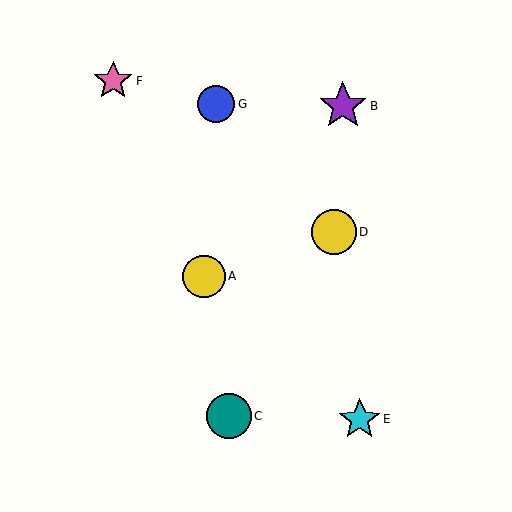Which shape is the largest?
The purple star (labeled B) is the largest.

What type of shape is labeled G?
Shape G is a blue circle.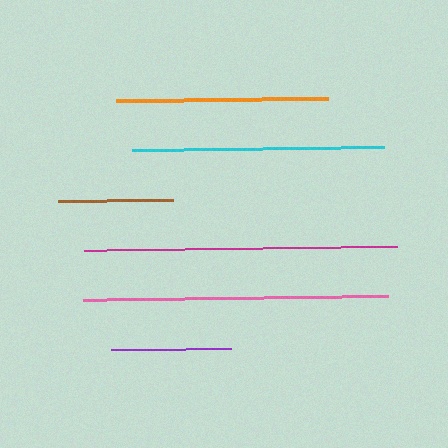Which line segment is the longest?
The magenta line is the longest at approximately 314 pixels.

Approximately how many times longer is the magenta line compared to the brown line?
The magenta line is approximately 2.7 times the length of the brown line.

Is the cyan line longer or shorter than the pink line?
The pink line is longer than the cyan line.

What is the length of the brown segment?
The brown segment is approximately 115 pixels long.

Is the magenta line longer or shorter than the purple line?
The magenta line is longer than the purple line.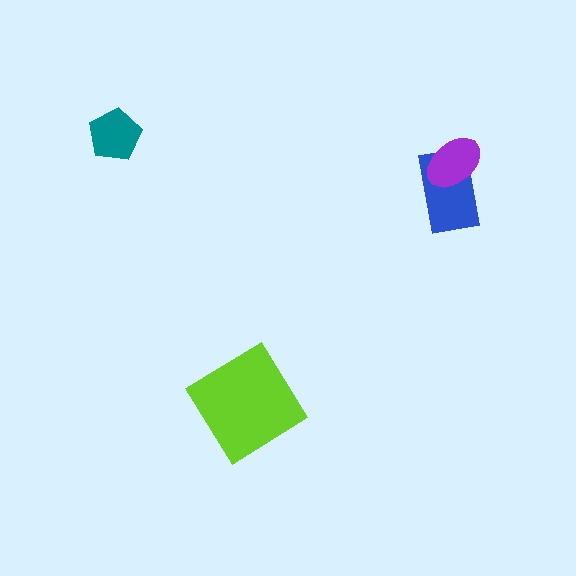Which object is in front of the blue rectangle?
The purple ellipse is in front of the blue rectangle.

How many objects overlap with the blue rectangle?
1 object overlaps with the blue rectangle.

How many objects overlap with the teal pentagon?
0 objects overlap with the teal pentagon.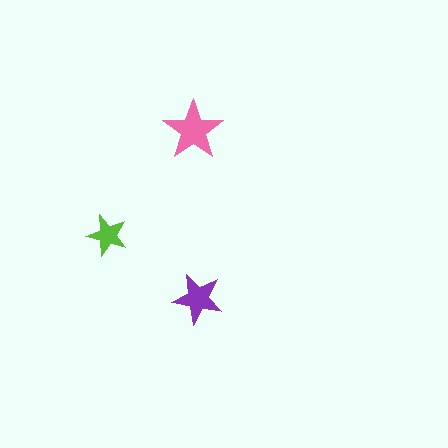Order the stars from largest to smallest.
the pink one, the purple one, the lime one.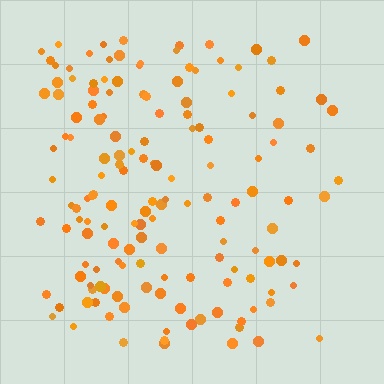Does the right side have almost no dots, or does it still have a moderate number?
Still a moderate number, just noticeably fewer than the left.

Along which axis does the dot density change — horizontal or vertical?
Horizontal.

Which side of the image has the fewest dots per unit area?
The right.